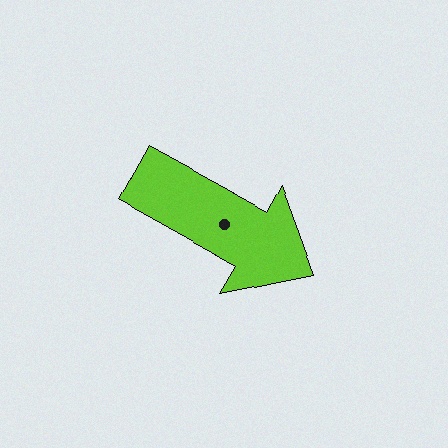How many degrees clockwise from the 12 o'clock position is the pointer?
Approximately 119 degrees.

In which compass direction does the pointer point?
Southeast.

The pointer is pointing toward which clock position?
Roughly 4 o'clock.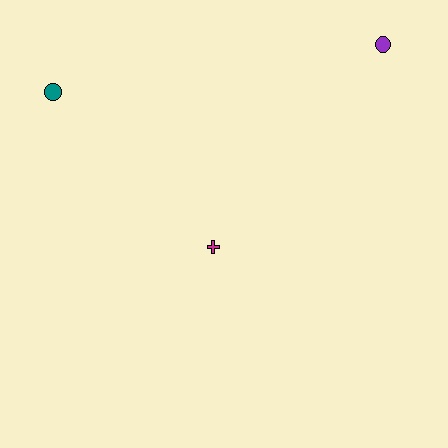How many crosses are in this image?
There is 1 cross.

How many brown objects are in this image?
There are no brown objects.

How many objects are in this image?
There are 3 objects.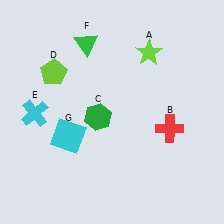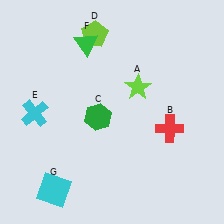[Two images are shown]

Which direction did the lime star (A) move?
The lime star (A) moved down.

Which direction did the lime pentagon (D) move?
The lime pentagon (D) moved right.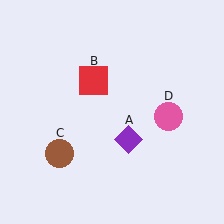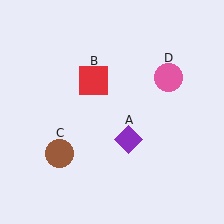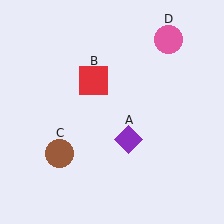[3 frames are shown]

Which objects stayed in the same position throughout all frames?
Purple diamond (object A) and red square (object B) and brown circle (object C) remained stationary.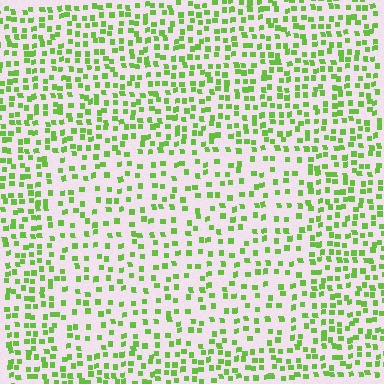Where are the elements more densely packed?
The elements are more densely packed outside the rectangle boundary.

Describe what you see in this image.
The image contains small lime elements arranged at two different densities. A rectangle-shaped region is visible where the elements are less densely packed than the surrounding area.